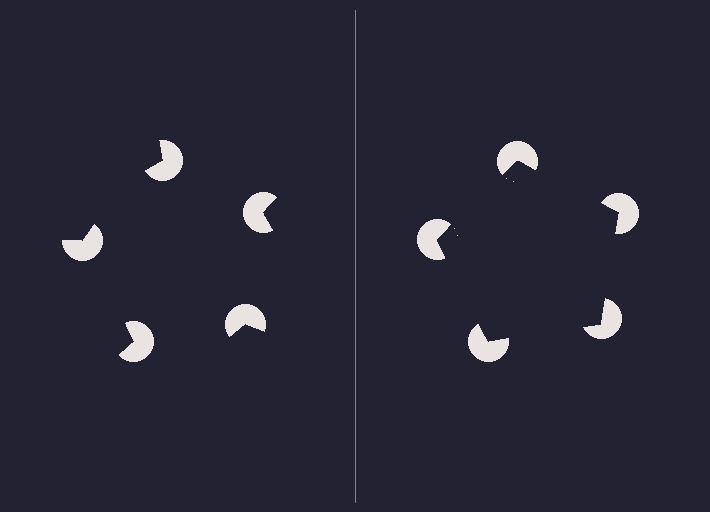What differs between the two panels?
The pac-man discs are positioned identically on both sides; only the wedge orientations differ. On the right they align to a pentagon; on the left they are misaligned.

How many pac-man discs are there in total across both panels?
10 — 5 on each side.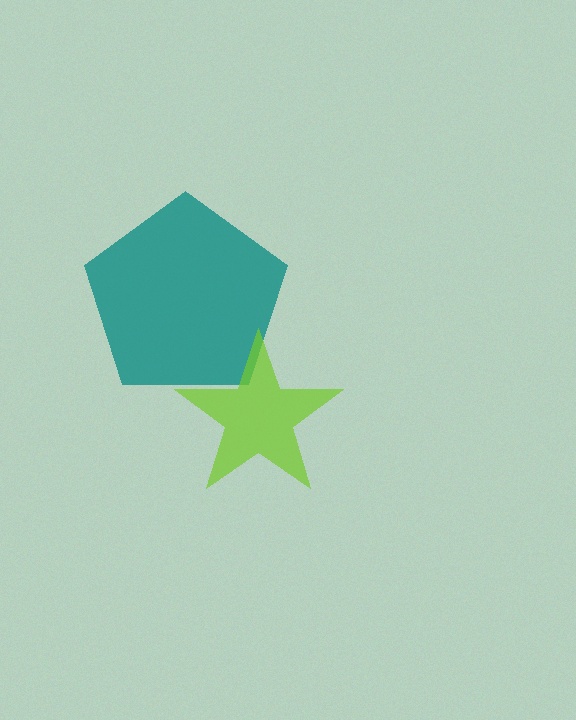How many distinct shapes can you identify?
There are 2 distinct shapes: a teal pentagon, a lime star.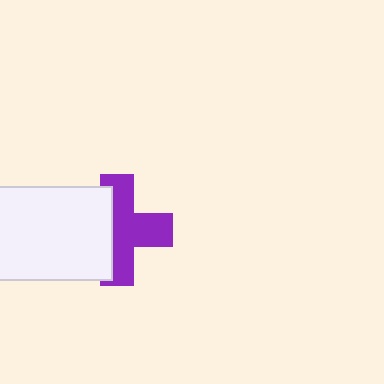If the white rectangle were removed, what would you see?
You would see the complete purple cross.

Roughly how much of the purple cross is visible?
About half of it is visible (roughly 59%).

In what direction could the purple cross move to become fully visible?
The purple cross could move right. That would shift it out from behind the white rectangle entirely.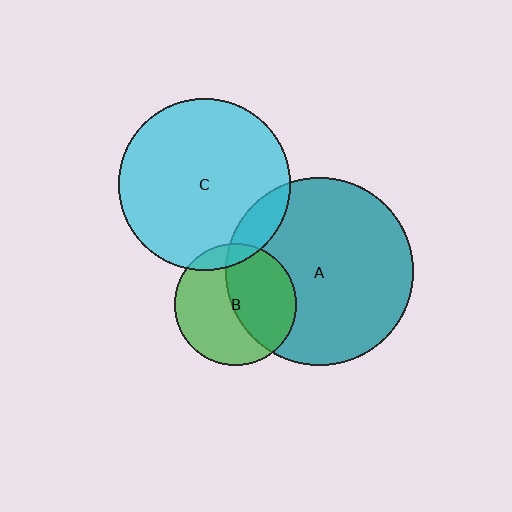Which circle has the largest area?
Circle A (teal).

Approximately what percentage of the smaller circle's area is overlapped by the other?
Approximately 10%.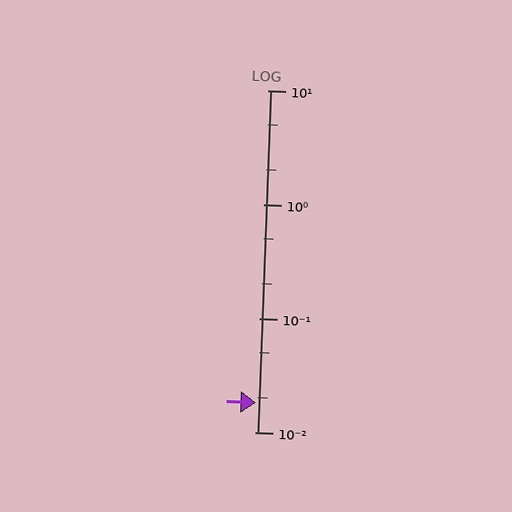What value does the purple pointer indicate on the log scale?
The pointer indicates approximately 0.018.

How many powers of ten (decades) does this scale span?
The scale spans 3 decades, from 0.01 to 10.